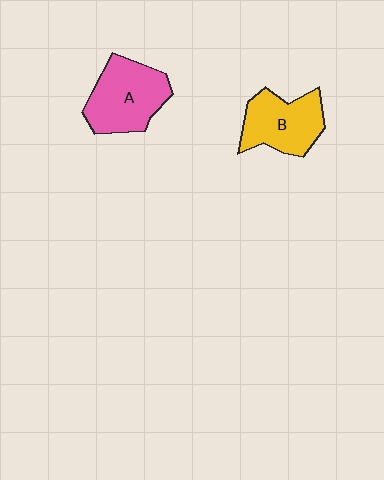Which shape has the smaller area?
Shape B (yellow).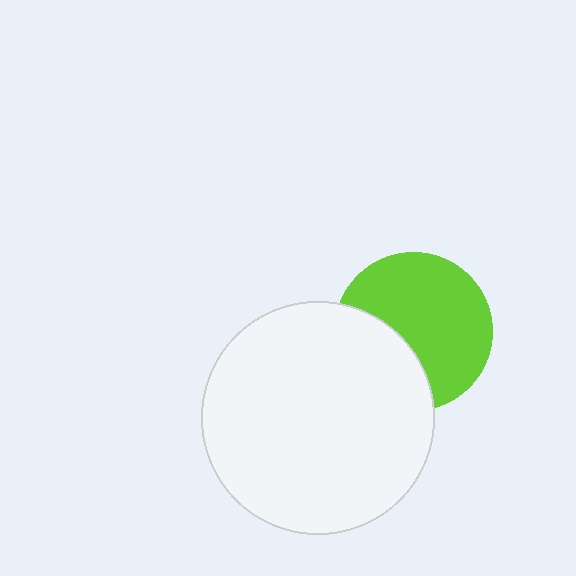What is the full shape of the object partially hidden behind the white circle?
The partially hidden object is a lime circle.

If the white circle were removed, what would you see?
You would see the complete lime circle.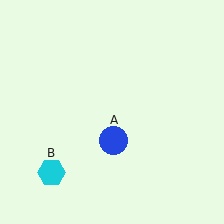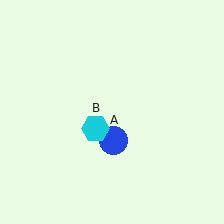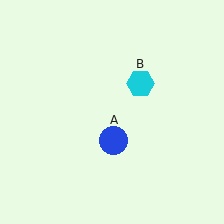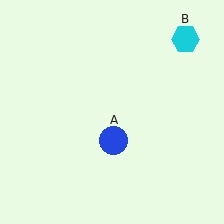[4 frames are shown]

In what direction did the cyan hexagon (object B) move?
The cyan hexagon (object B) moved up and to the right.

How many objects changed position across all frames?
1 object changed position: cyan hexagon (object B).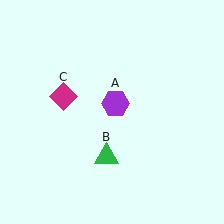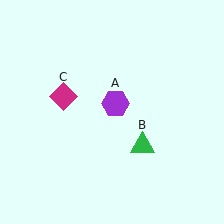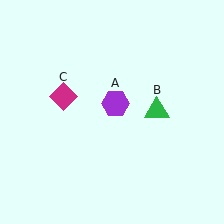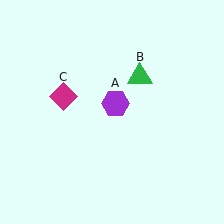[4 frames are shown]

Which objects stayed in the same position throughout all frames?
Purple hexagon (object A) and magenta diamond (object C) remained stationary.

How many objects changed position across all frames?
1 object changed position: green triangle (object B).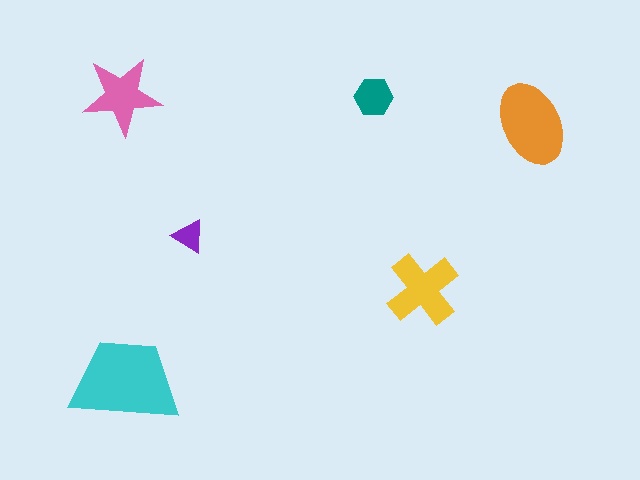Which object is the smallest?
The purple triangle.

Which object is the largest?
The cyan trapezoid.